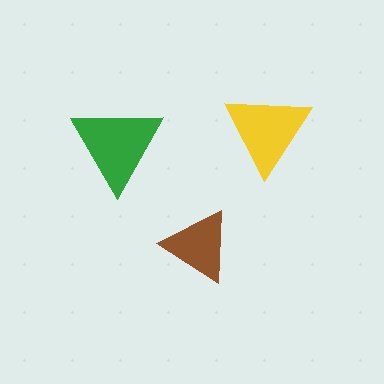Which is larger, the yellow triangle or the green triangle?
The green one.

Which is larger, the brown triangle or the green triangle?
The green one.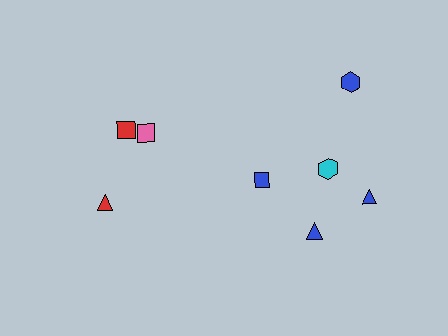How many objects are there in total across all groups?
There are 8 objects.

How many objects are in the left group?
There are 3 objects.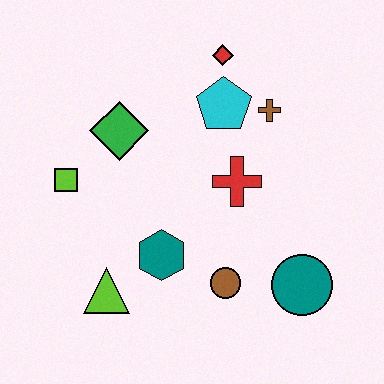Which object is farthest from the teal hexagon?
The red diamond is farthest from the teal hexagon.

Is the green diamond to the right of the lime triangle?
Yes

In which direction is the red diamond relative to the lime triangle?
The red diamond is above the lime triangle.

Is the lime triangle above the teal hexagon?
No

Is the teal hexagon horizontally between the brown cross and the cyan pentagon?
No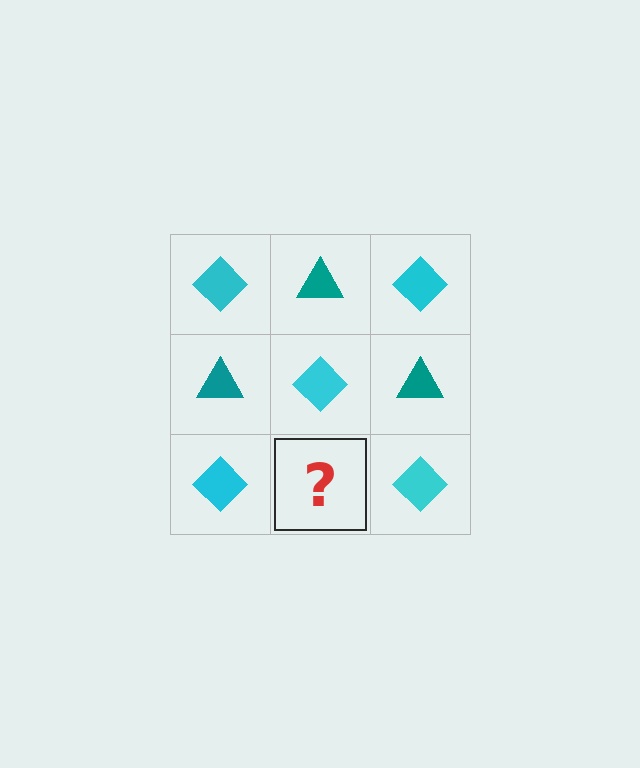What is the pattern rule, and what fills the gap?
The rule is that it alternates cyan diamond and teal triangle in a checkerboard pattern. The gap should be filled with a teal triangle.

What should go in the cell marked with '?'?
The missing cell should contain a teal triangle.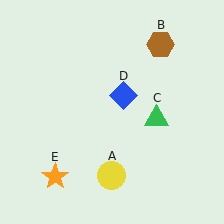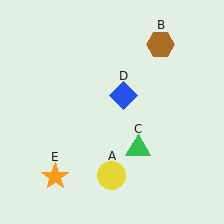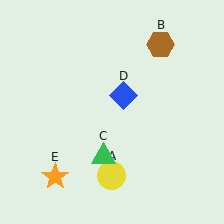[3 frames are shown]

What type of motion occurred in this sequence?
The green triangle (object C) rotated clockwise around the center of the scene.